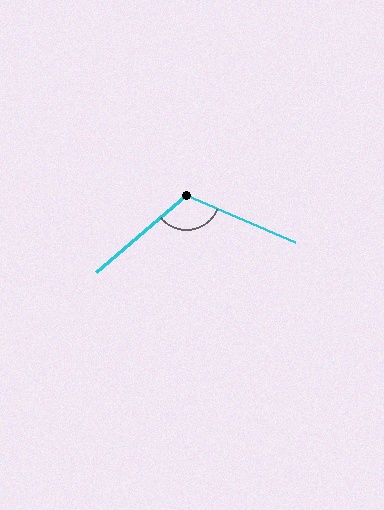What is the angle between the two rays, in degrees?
Approximately 117 degrees.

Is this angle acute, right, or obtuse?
It is obtuse.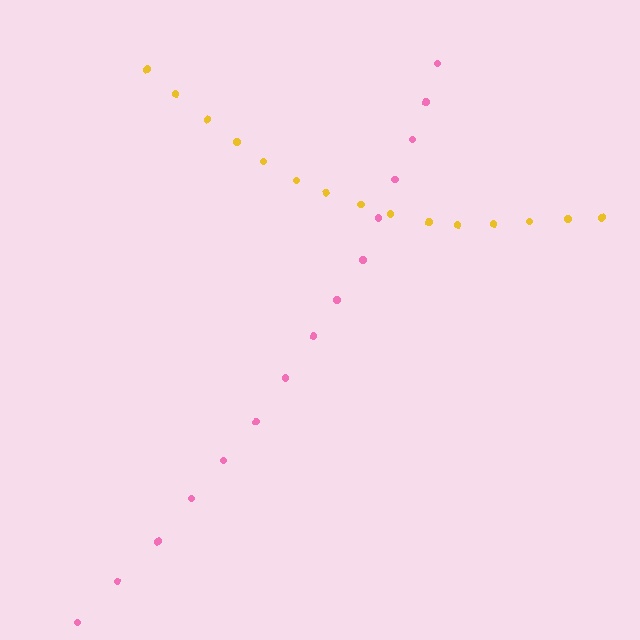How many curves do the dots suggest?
There are 2 distinct paths.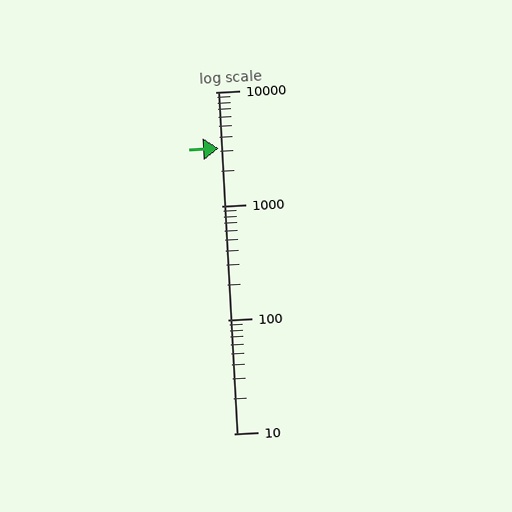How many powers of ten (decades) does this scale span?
The scale spans 3 decades, from 10 to 10000.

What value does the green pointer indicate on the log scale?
The pointer indicates approximately 3200.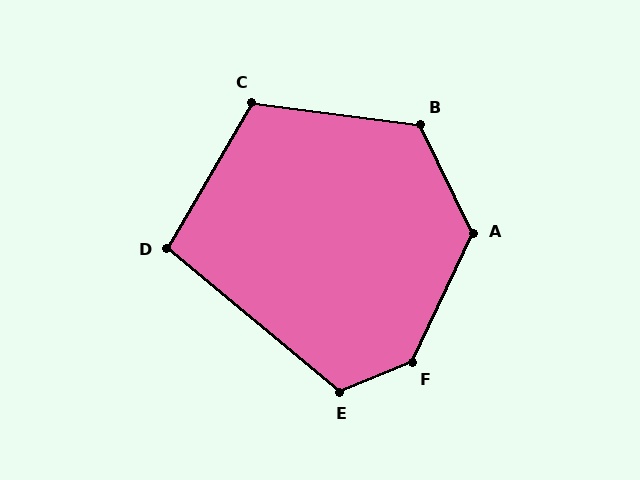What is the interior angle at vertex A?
Approximately 129 degrees (obtuse).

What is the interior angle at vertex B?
Approximately 123 degrees (obtuse).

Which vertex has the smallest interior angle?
D, at approximately 100 degrees.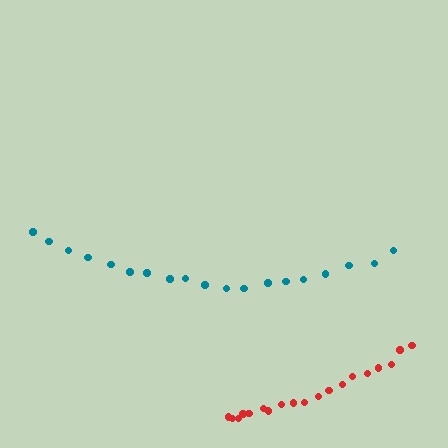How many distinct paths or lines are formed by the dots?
There are 2 distinct paths.